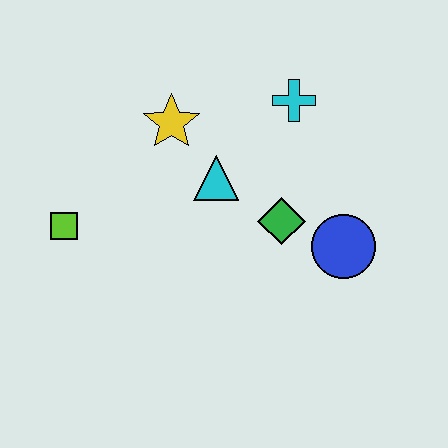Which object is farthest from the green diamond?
The lime square is farthest from the green diamond.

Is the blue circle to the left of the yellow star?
No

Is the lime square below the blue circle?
No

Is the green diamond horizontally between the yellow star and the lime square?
No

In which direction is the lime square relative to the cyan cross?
The lime square is to the left of the cyan cross.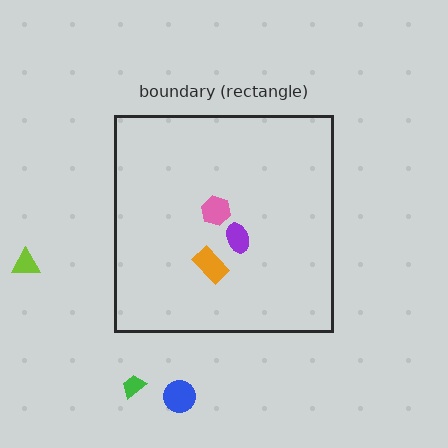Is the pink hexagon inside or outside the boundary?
Inside.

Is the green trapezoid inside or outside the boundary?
Outside.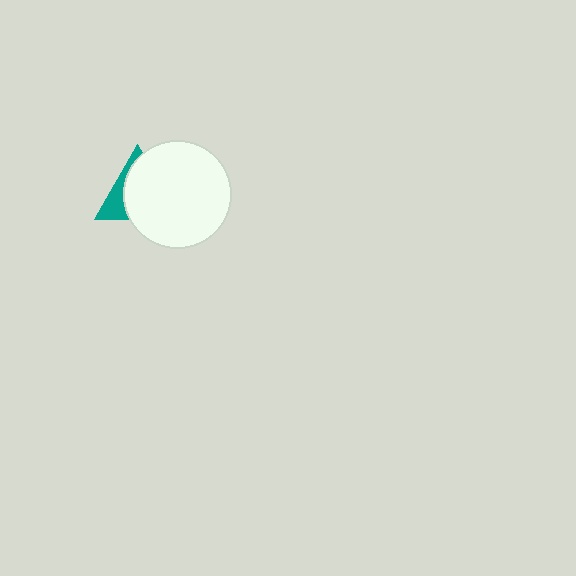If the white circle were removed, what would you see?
You would see the complete teal triangle.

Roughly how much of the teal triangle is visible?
A small part of it is visible (roughly 30%).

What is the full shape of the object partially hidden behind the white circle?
The partially hidden object is a teal triangle.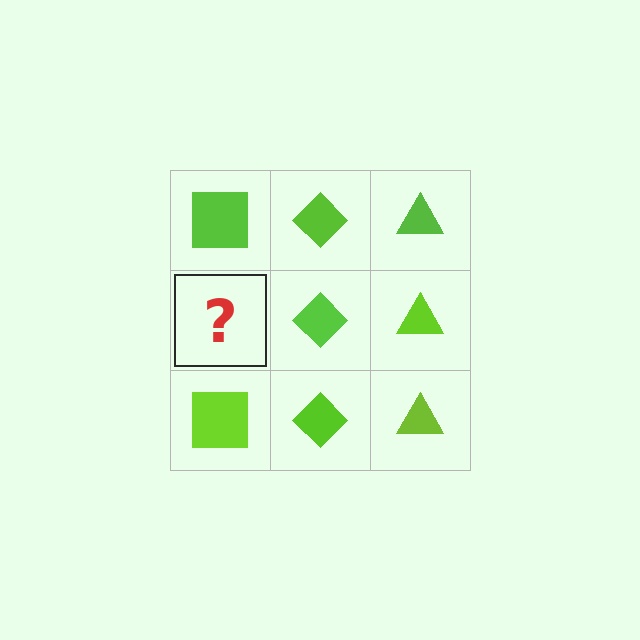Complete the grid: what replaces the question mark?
The question mark should be replaced with a lime square.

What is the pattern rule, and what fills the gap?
The rule is that each column has a consistent shape. The gap should be filled with a lime square.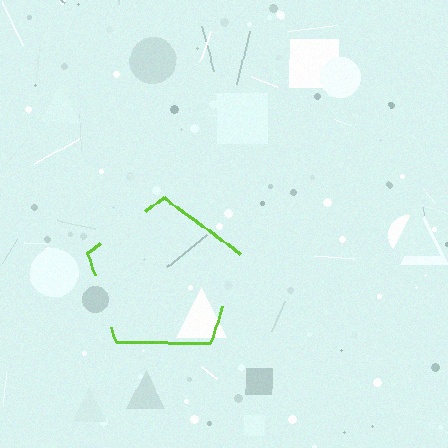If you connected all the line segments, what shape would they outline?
They would outline a pentagon.